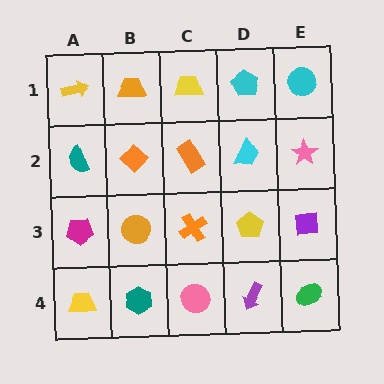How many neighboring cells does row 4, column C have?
3.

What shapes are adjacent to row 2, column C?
A yellow trapezoid (row 1, column C), an orange cross (row 3, column C), an orange diamond (row 2, column B), a cyan trapezoid (row 2, column D).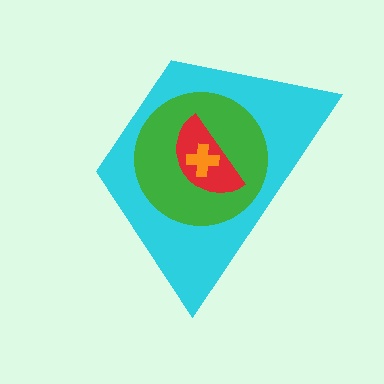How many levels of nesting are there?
4.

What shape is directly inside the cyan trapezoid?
The green circle.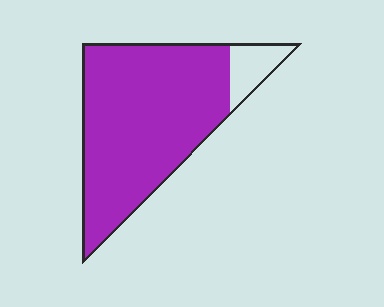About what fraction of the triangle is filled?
About nine tenths (9/10).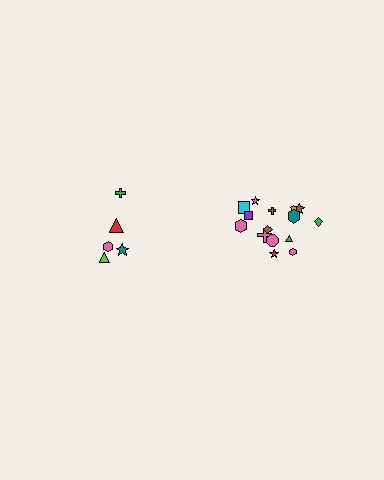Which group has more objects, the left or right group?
The right group.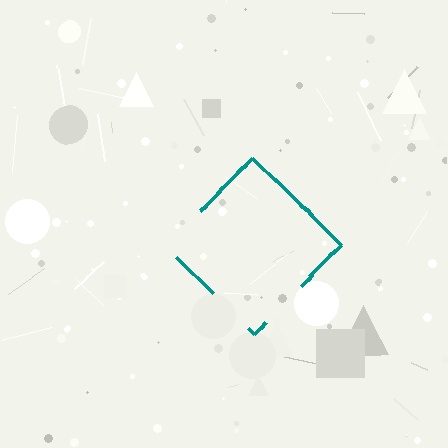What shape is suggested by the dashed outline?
The dashed outline suggests a diamond.